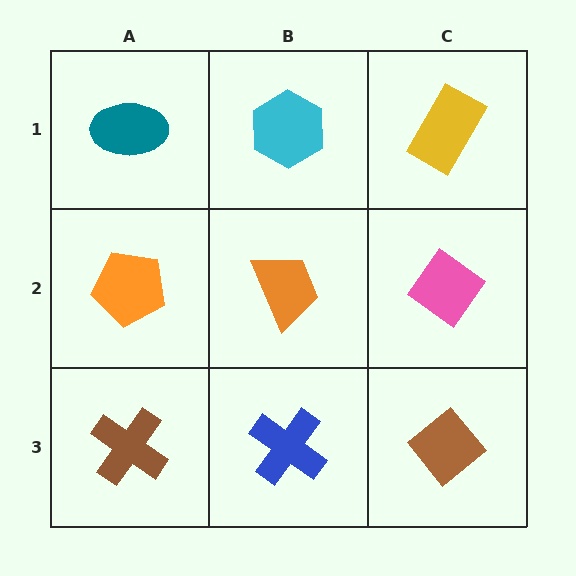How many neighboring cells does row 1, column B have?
3.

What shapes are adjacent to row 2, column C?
A yellow rectangle (row 1, column C), a brown diamond (row 3, column C), an orange trapezoid (row 2, column B).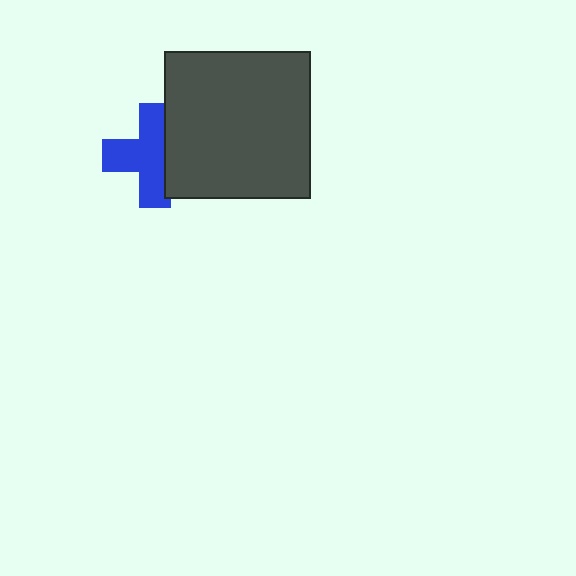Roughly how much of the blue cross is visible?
Most of it is visible (roughly 66%).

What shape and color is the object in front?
The object in front is a dark gray square.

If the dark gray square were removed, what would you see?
You would see the complete blue cross.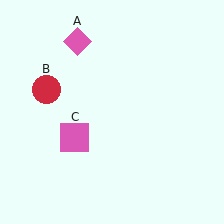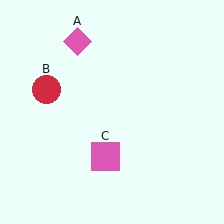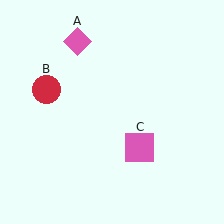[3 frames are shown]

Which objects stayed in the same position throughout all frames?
Pink diamond (object A) and red circle (object B) remained stationary.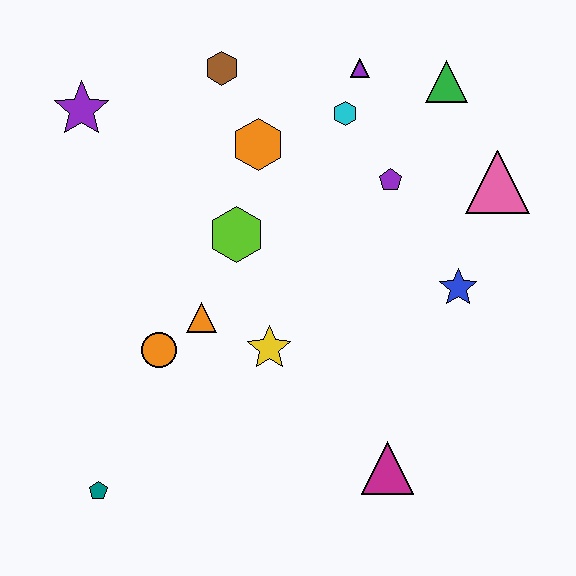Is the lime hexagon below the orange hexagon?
Yes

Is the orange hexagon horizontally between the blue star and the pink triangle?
No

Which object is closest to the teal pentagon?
The orange circle is closest to the teal pentagon.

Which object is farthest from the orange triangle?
The green triangle is farthest from the orange triangle.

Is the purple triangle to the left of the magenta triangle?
Yes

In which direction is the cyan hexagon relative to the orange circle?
The cyan hexagon is above the orange circle.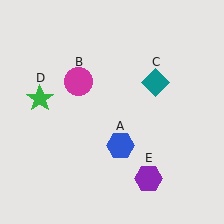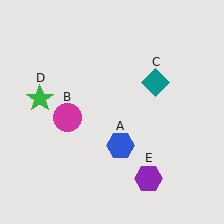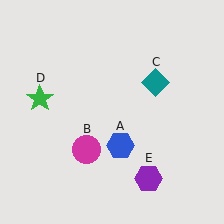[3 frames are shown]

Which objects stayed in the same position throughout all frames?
Blue hexagon (object A) and teal diamond (object C) and green star (object D) and purple hexagon (object E) remained stationary.